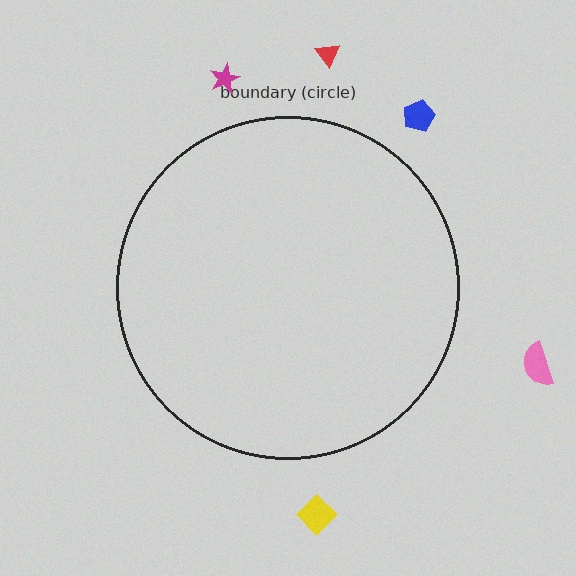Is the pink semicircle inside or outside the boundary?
Outside.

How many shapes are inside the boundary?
0 inside, 5 outside.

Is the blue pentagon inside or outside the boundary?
Outside.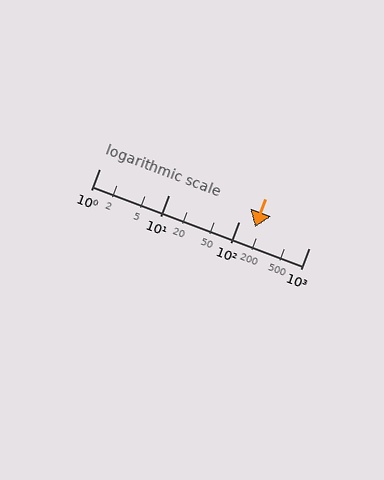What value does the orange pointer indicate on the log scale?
The pointer indicates approximately 170.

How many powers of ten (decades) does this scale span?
The scale spans 3 decades, from 1 to 1000.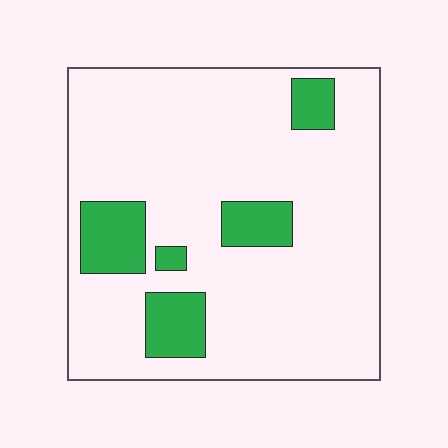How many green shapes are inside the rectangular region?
5.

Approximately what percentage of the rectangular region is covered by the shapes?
Approximately 15%.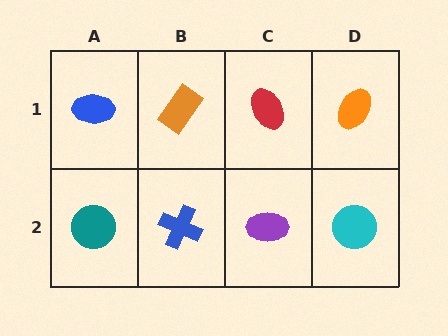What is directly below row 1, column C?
A purple ellipse.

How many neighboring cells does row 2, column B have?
3.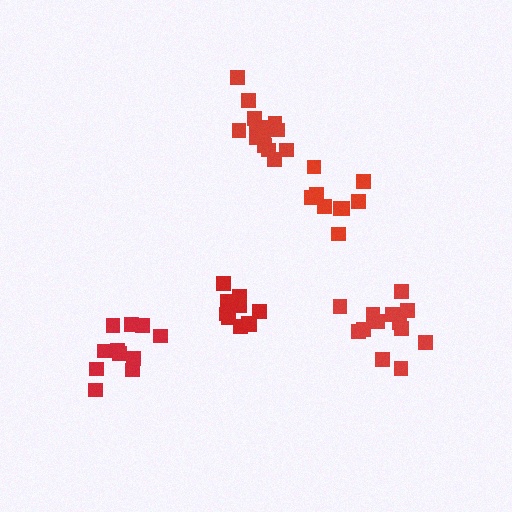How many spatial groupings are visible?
There are 5 spatial groupings.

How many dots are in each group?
Group 1: 11 dots, Group 2: 14 dots, Group 3: 11 dots, Group 4: 14 dots, Group 5: 10 dots (60 total).